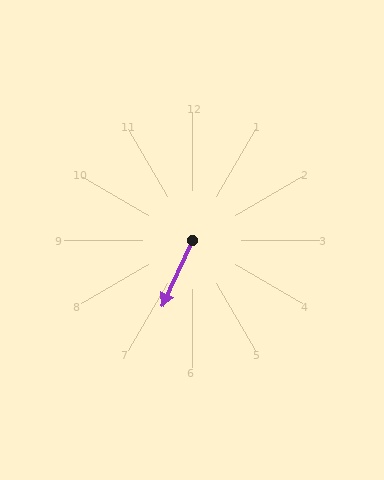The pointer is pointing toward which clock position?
Roughly 7 o'clock.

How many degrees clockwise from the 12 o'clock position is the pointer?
Approximately 205 degrees.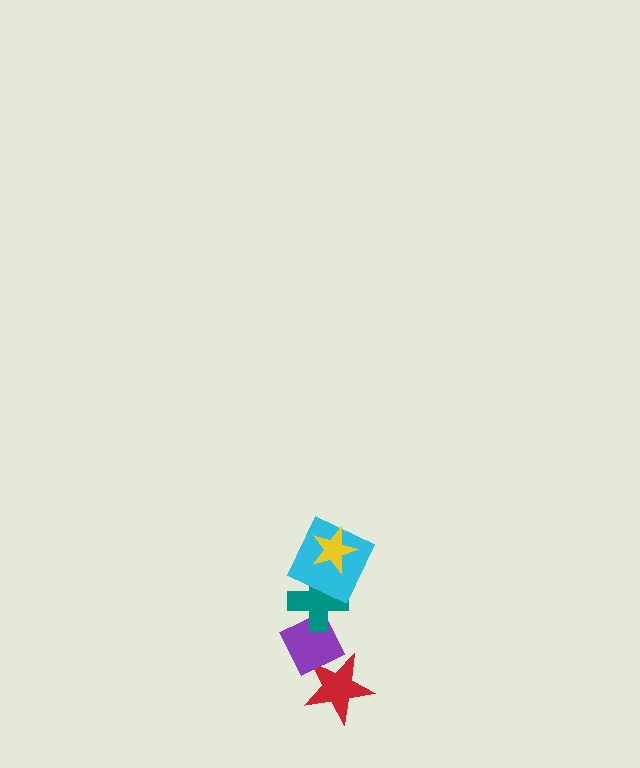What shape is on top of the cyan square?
The yellow star is on top of the cyan square.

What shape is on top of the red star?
The purple diamond is on top of the red star.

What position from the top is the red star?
The red star is 5th from the top.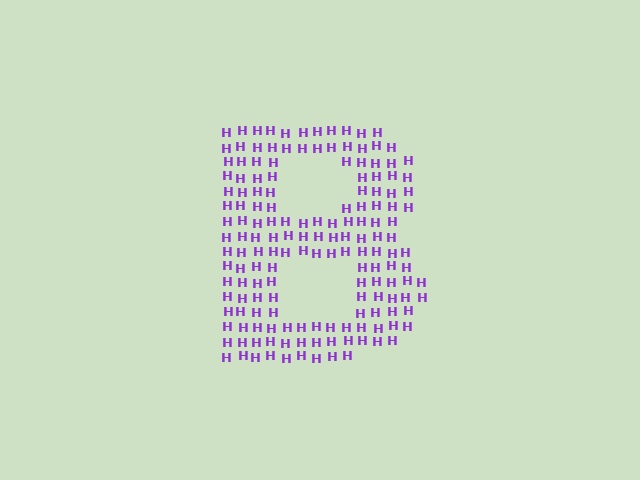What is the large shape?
The large shape is the letter B.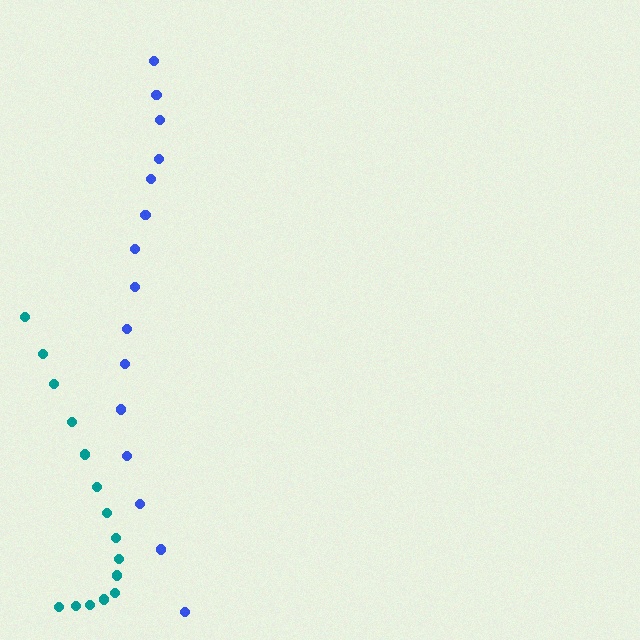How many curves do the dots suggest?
There are 2 distinct paths.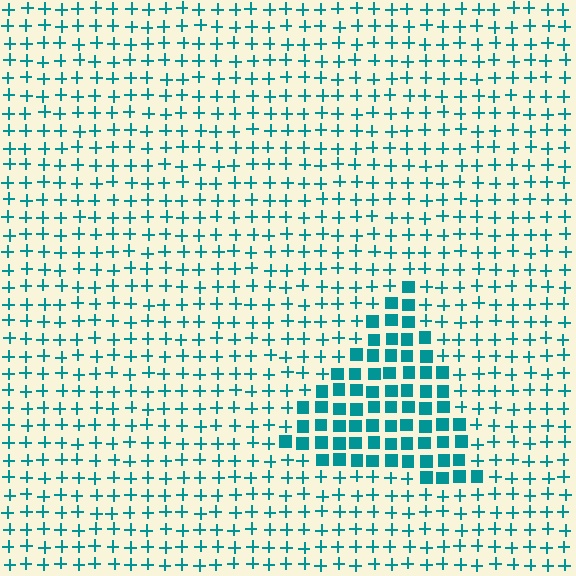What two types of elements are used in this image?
The image uses squares inside the triangle region and plus signs outside it.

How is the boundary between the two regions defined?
The boundary is defined by a change in element shape: squares inside vs. plus signs outside. All elements share the same color and spacing.